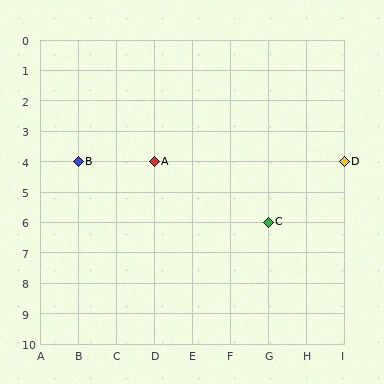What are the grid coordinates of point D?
Point D is at grid coordinates (I, 4).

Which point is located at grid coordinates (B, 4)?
Point B is at (B, 4).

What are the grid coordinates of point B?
Point B is at grid coordinates (B, 4).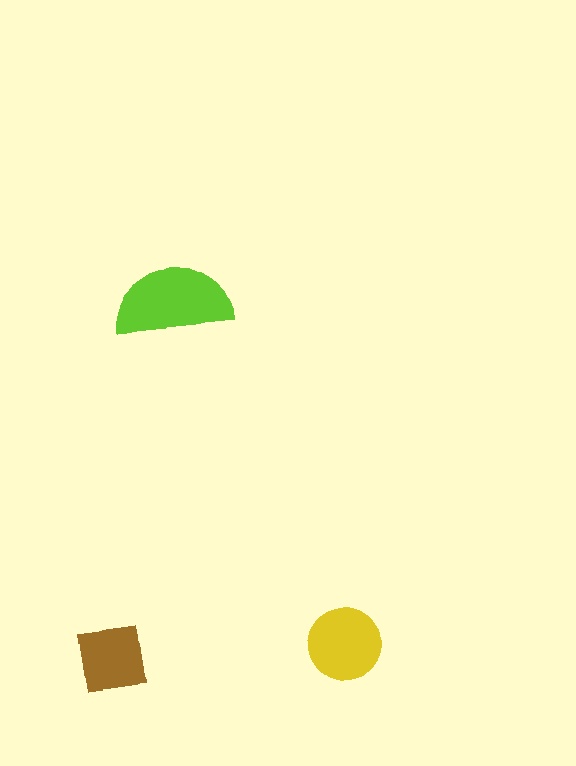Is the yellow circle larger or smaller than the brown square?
Larger.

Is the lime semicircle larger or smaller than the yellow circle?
Larger.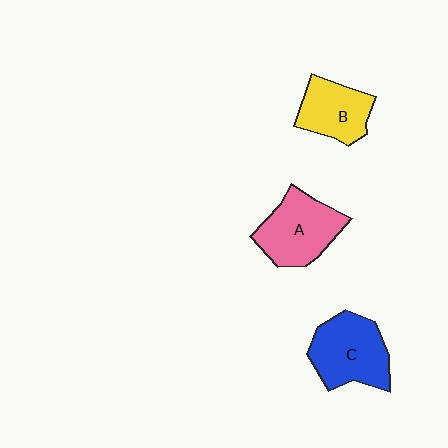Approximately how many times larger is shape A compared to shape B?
Approximately 1.3 times.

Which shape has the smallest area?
Shape B (yellow).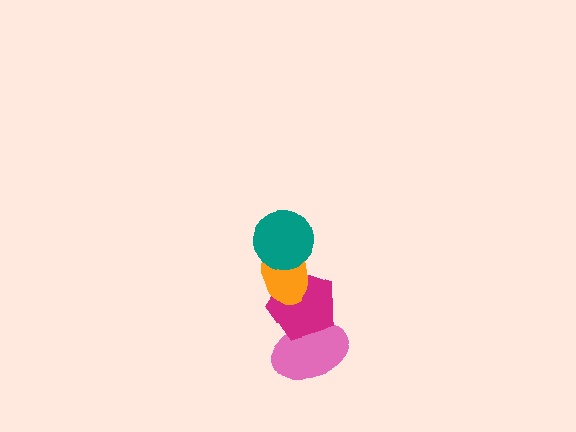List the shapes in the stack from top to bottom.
From top to bottom: the teal circle, the orange ellipse, the magenta pentagon, the pink ellipse.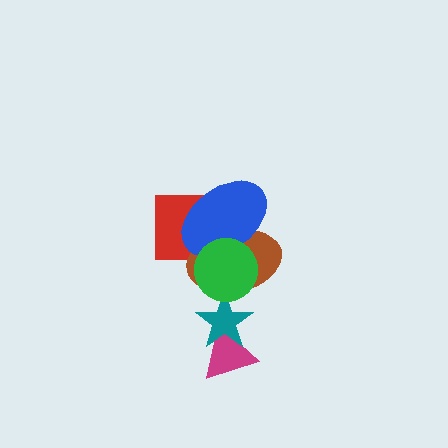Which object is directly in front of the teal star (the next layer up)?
The brown ellipse is directly in front of the teal star.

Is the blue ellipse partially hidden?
Yes, it is partially covered by another shape.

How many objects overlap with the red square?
2 objects overlap with the red square.